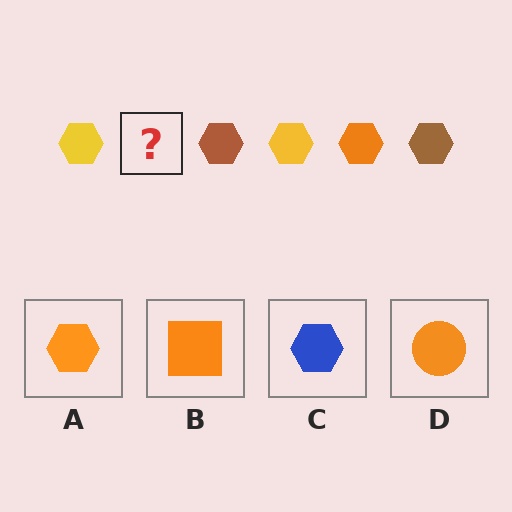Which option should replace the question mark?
Option A.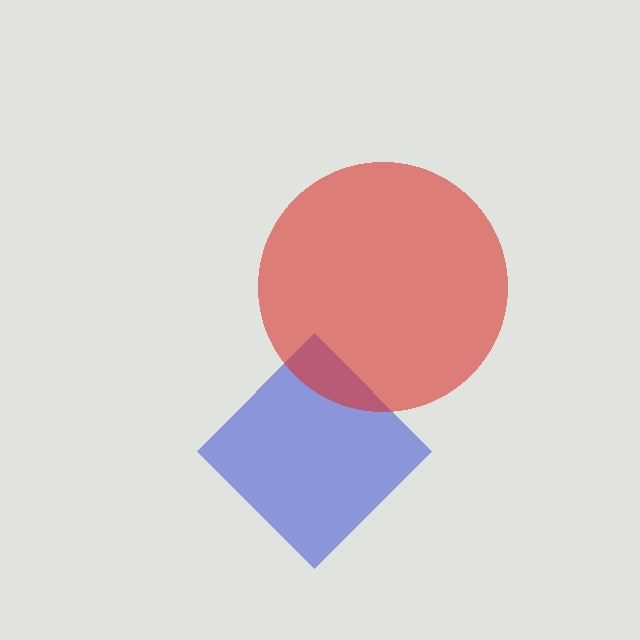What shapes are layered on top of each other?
The layered shapes are: a blue diamond, a red circle.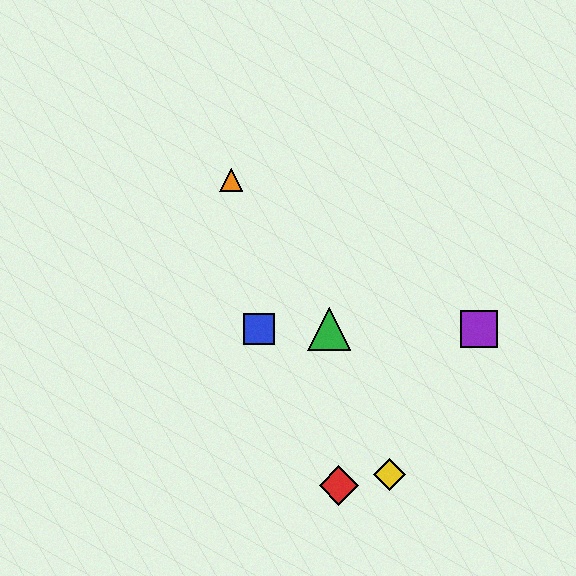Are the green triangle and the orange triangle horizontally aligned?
No, the green triangle is at y≈329 and the orange triangle is at y≈180.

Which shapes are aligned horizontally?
The blue square, the green triangle, the purple square are aligned horizontally.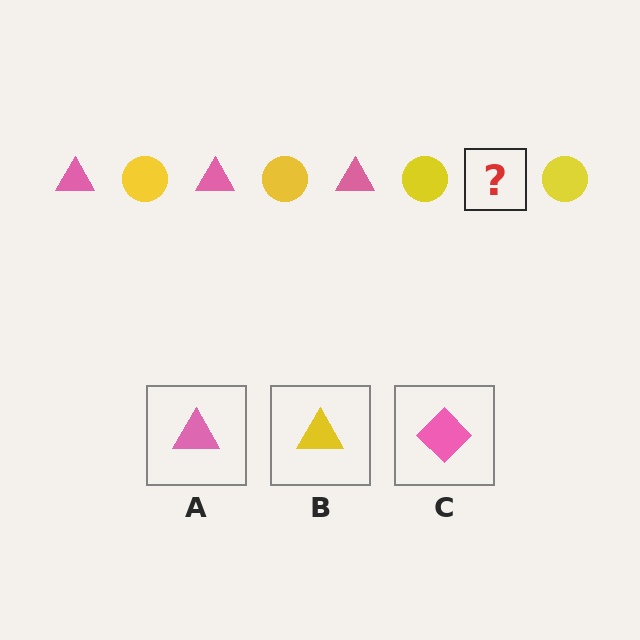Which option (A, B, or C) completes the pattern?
A.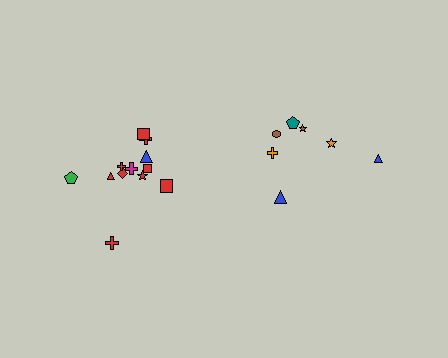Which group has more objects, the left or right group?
The left group.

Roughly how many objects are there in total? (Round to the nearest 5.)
Roughly 20 objects in total.